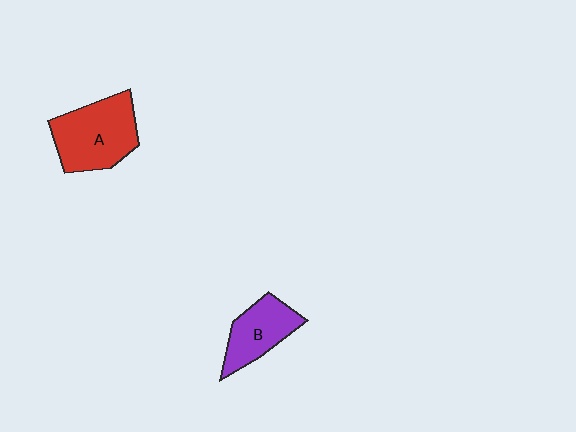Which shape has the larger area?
Shape A (red).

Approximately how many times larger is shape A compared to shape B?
Approximately 1.5 times.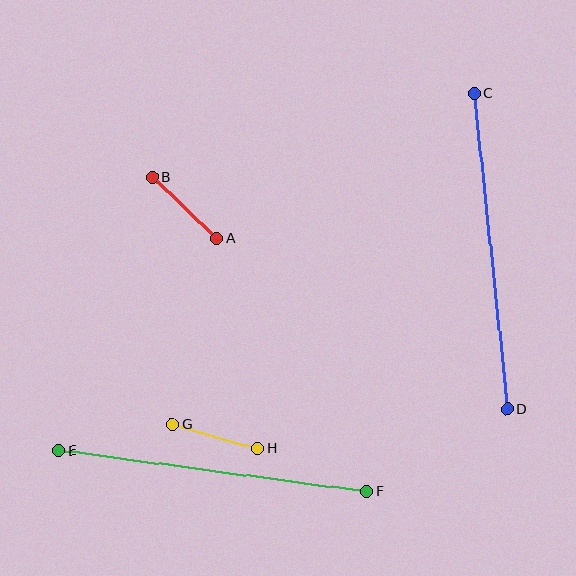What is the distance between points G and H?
The distance is approximately 89 pixels.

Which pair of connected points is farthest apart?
Points C and D are farthest apart.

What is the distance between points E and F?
The distance is approximately 311 pixels.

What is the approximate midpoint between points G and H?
The midpoint is at approximately (215, 437) pixels.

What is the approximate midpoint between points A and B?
The midpoint is at approximately (184, 208) pixels.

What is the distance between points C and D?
The distance is approximately 318 pixels.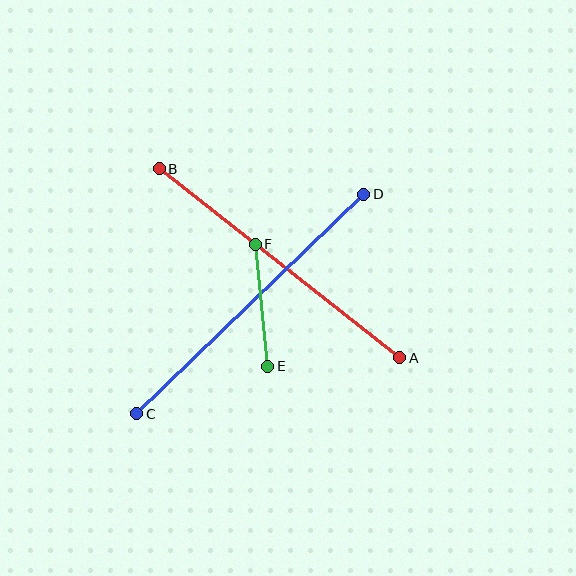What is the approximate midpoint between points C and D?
The midpoint is at approximately (250, 304) pixels.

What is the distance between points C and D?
The distance is approximately 316 pixels.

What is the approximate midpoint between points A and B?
The midpoint is at approximately (279, 263) pixels.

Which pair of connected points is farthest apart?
Points C and D are farthest apart.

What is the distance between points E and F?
The distance is approximately 122 pixels.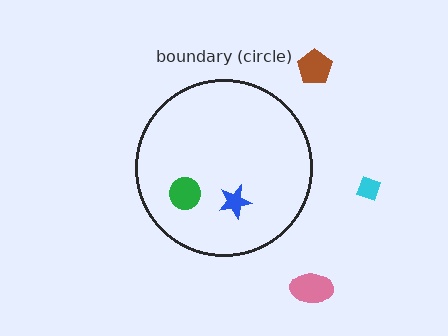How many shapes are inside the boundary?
2 inside, 3 outside.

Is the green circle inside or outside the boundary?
Inside.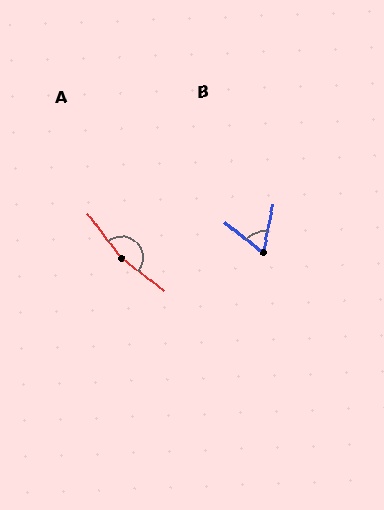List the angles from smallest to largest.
B (64°), A (165°).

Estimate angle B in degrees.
Approximately 64 degrees.